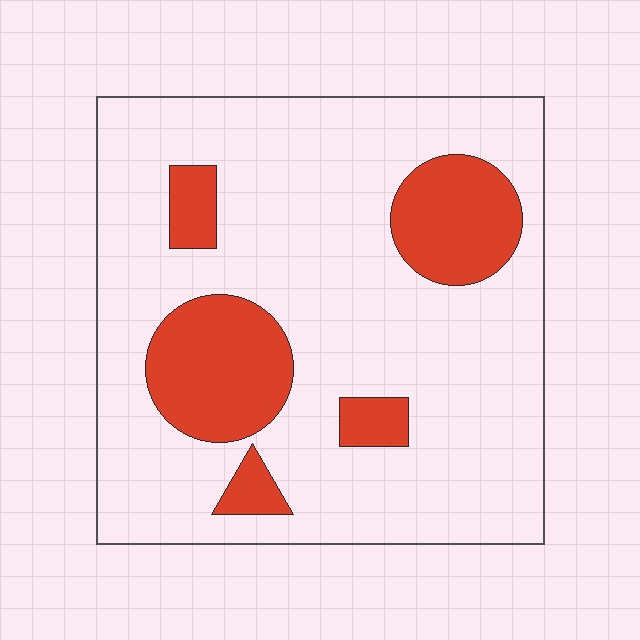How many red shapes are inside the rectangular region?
5.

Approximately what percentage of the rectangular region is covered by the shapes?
Approximately 20%.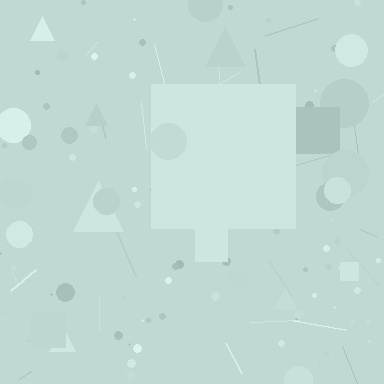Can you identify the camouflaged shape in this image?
The camouflaged shape is a square.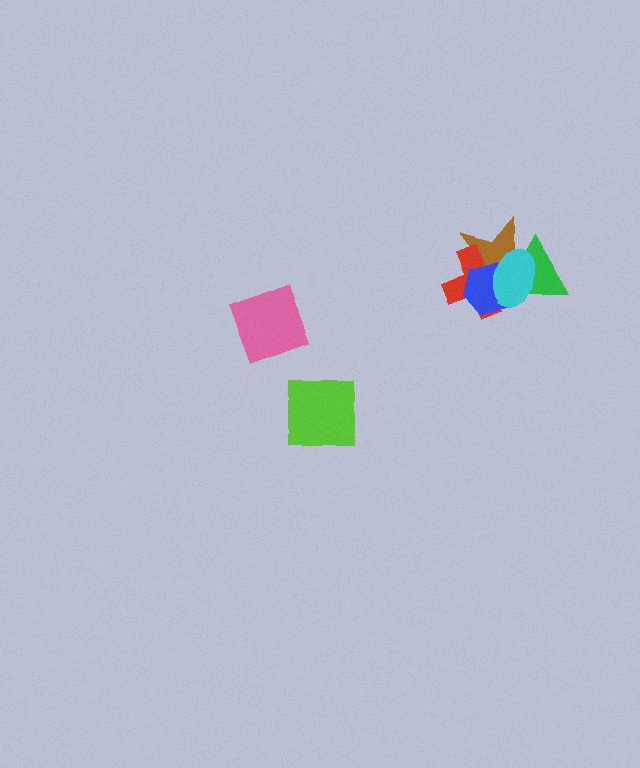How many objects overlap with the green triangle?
4 objects overlap with the green triangle.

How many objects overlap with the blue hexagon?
4 objects overlap with the blue hexagon.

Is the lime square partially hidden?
No, no other shape covers it.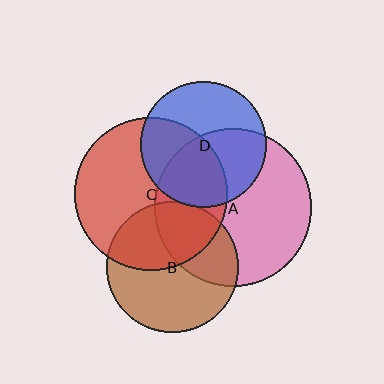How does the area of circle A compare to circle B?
Approximately 1.4 times.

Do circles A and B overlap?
Yes.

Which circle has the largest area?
Circle A (pink).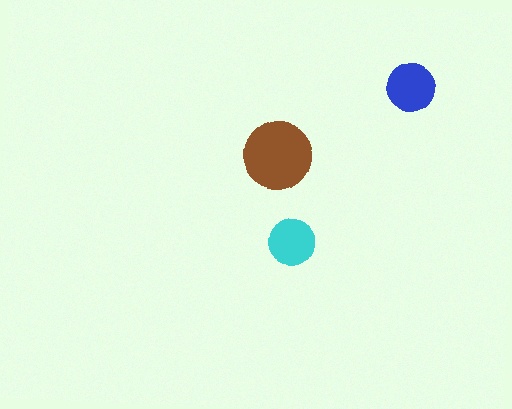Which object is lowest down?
The cyan circle is bottommost.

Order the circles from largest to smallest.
the brown one, the blue one, the cyan one.